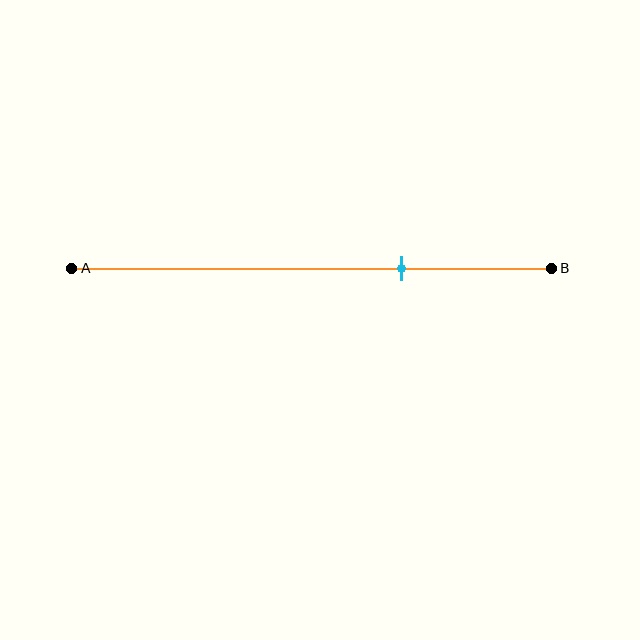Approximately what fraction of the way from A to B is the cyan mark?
The cyan mark is approximately 70% of the way from A to B.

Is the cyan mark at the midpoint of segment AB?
No, the mark is at about 70% from A, not at the 50% midpoint.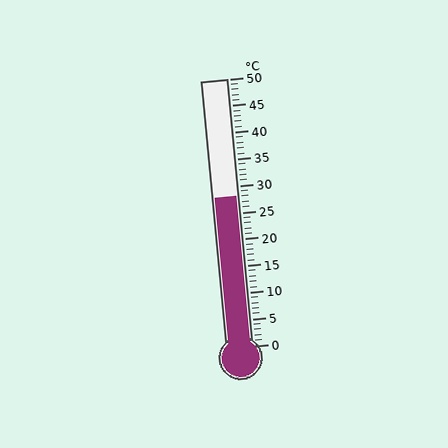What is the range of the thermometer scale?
The thermometer scale ranges from 0°C to 50°C.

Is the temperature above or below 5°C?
The temperature is above 5°C.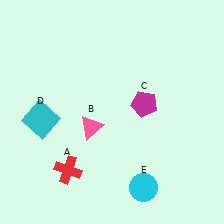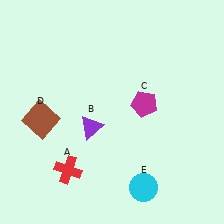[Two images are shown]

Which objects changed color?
B changed from pink to purple. D changed from cyan to brown.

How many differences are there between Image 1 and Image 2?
There are 2 differences between the two images.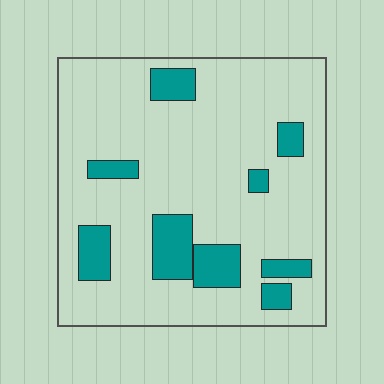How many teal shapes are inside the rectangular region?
9.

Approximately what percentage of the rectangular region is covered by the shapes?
Approximately 15%.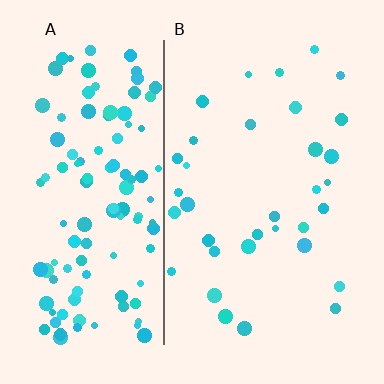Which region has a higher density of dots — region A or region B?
A (the left).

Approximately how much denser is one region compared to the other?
Approximately 3.7× — region A over region B.